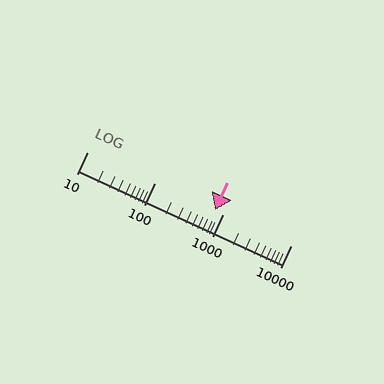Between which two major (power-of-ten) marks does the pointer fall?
The pointer is between 100 and 1000.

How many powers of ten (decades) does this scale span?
The scale spans 3 decades, from 10 to 10000.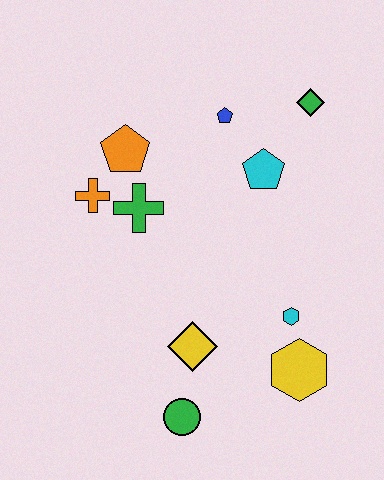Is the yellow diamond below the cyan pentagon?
Yes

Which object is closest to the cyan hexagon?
The yellow hexagon is closest to the cyan hexagon.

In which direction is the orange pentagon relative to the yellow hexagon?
The orange pentagon is above the yellow hexagon.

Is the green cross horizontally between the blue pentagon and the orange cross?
Yes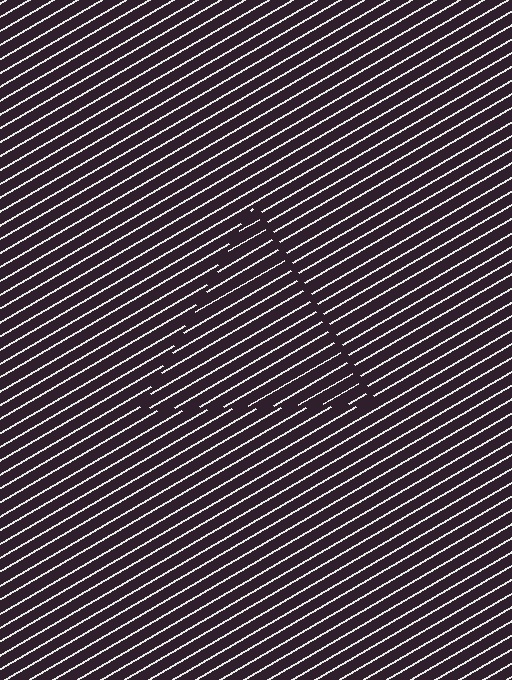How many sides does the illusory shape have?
3 sides — the line-ends trace a triangle.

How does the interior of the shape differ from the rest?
The interior of the shape contains the same grating, shifted by half a period — the contour is defined by the phase discontinuity where line-ends from the inner and outer gratings abut.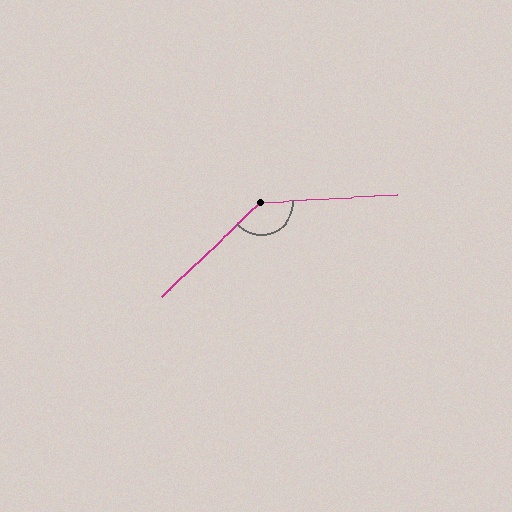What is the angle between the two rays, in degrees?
Approximately 140 degrees.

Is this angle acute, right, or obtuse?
It is obtuse.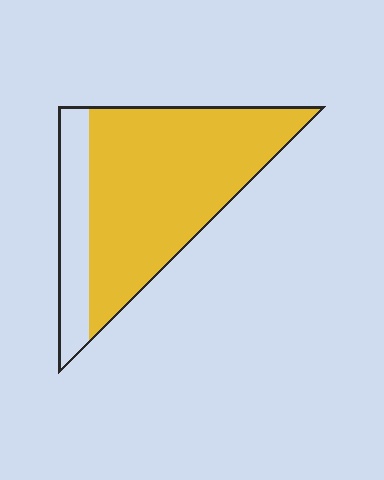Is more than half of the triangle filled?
Yes.